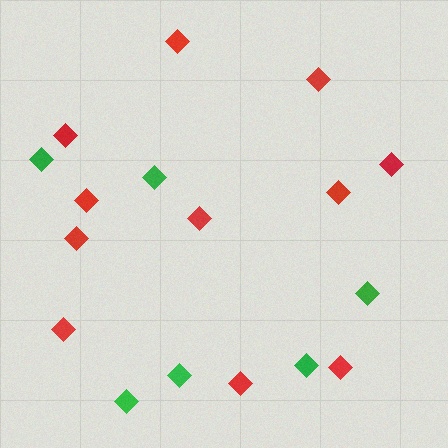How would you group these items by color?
There are 2 groups: one group of green diamonds (6) and one group of red diamonds (11).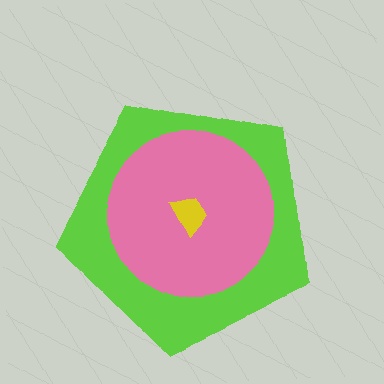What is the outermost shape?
The lime pentagon.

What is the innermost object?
The yellow trapezoid.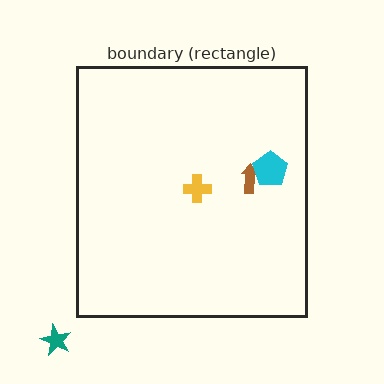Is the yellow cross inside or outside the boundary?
Inside.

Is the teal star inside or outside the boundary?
Outside.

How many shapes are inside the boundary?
3 inside, 1 outside.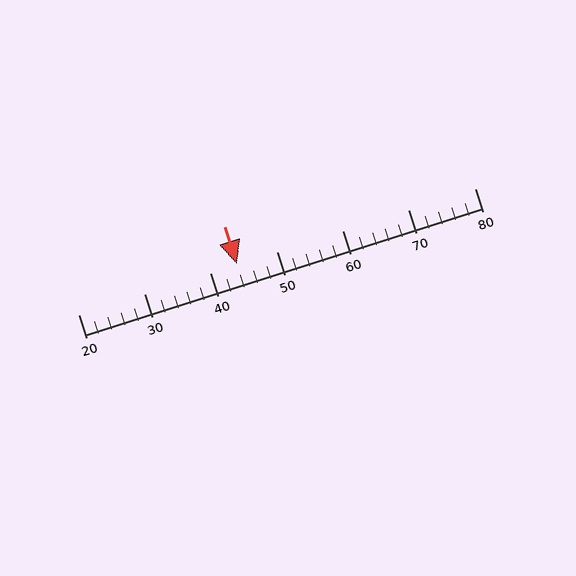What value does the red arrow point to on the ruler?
The red arrow points to approximately 44.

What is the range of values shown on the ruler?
The ruler shows values from 20 to 80.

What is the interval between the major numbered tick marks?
The major tick marks are spaced 10 units apart.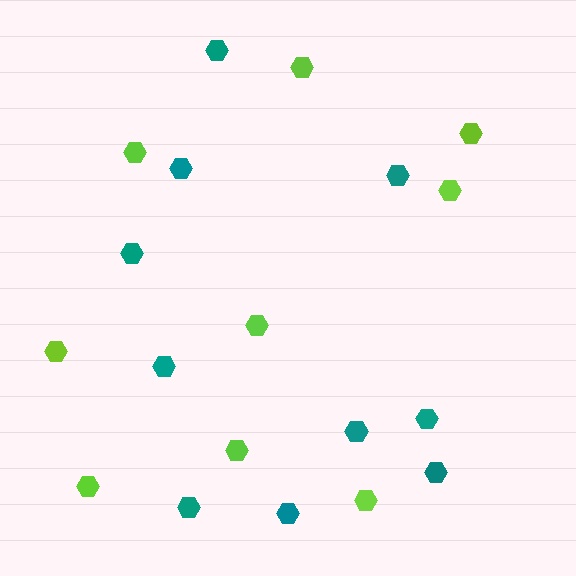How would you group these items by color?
There are 2 groups: one group of lime hexagons (9) and one group of teal hexagons (10).